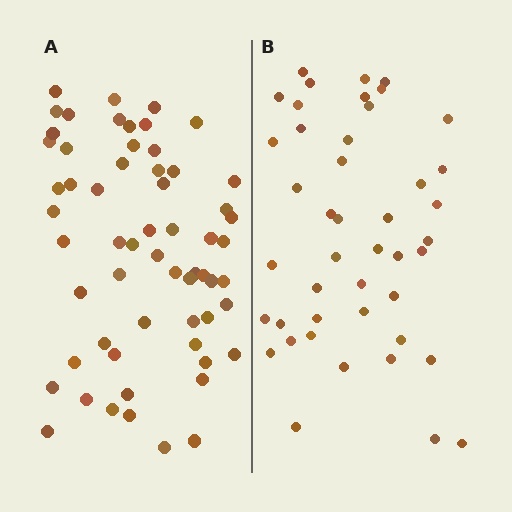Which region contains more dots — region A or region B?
Region A (the left region) has more dots.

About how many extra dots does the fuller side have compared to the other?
Region A has approximately 15 more dots than region B.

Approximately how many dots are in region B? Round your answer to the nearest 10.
About 40 dots. (The exact count is 44, which rounds to 40.)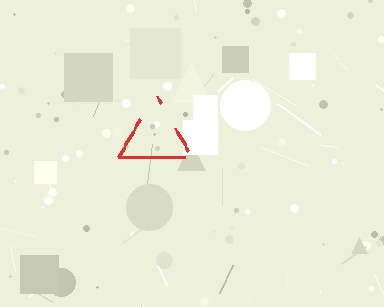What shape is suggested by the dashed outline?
The dashed outline suggests a triangle.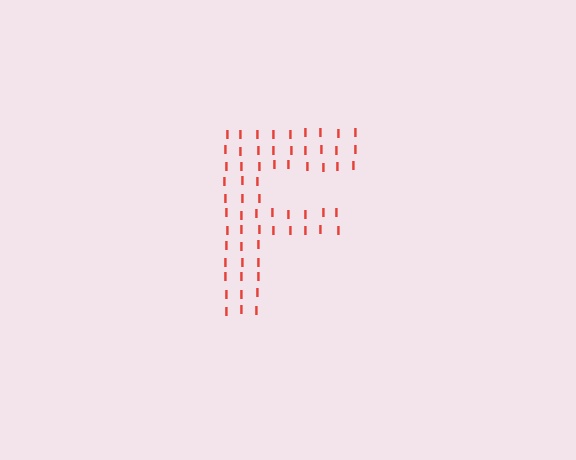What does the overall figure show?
The overall figure shows the letter F.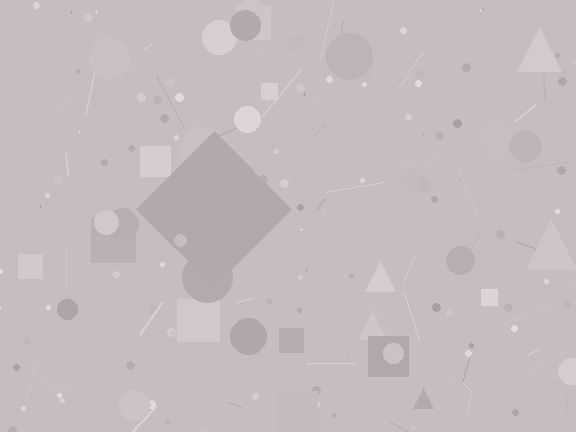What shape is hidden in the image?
A diamond is hidden in the image.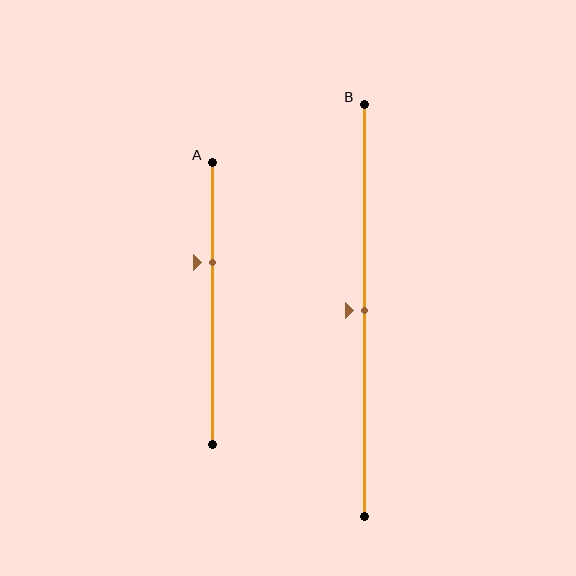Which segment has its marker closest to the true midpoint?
Segment B has its marker closest to the true midpoint.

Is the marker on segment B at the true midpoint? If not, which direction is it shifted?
Yes, the marker on segment B is at the true midpoint.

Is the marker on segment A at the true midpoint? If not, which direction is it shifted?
No, the marker on segment A is shifted upward by about 14% of the segment length.